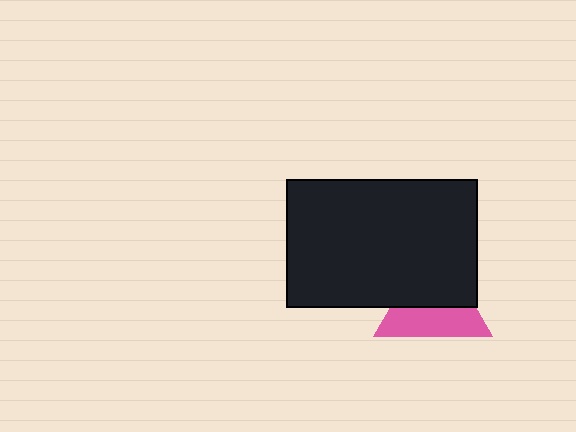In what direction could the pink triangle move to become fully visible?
The pink triangle could move down. That would shift it out from behind the black rectangle entirely.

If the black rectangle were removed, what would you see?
You would see the complete pink triangle.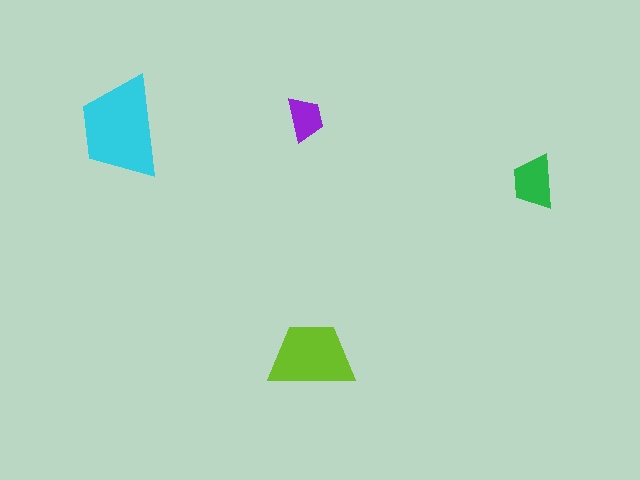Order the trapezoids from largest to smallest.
the cyan one, the lime one, the green one, the purple one.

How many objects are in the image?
There are 4 objects in the image.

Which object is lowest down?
The lime trapezoid is bottommost.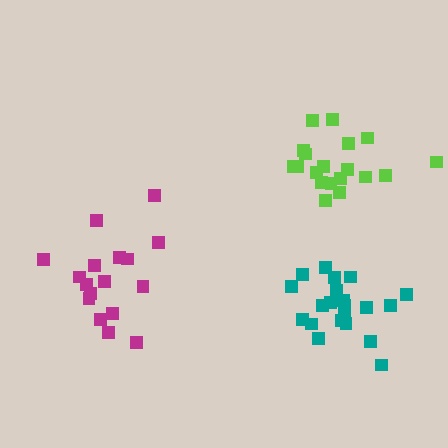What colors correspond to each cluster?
The clusters are colored: teal, magenta, lime.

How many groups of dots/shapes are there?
There are 3 groups.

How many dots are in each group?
Group 1: 21 dots, Group 2: 17 dots, Group 3: 19 dots (57 total).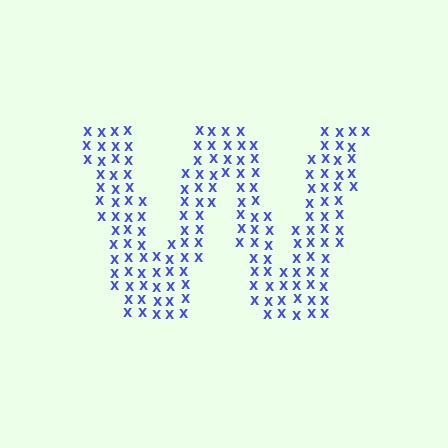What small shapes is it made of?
It is made of small letter X's.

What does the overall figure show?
The overall figure shows the letter W.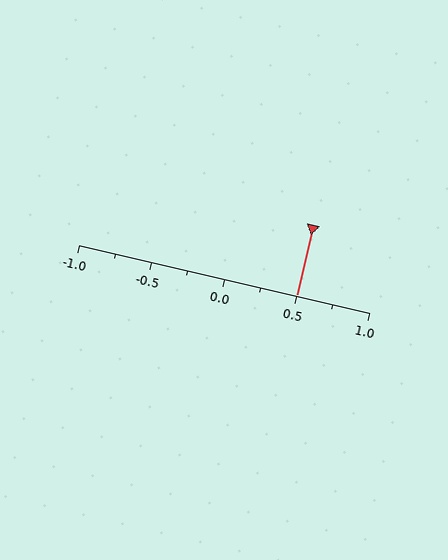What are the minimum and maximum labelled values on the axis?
The axis runs from -1.0 to 1.0.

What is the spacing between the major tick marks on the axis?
The major ticks are spaced 0.5 apart.